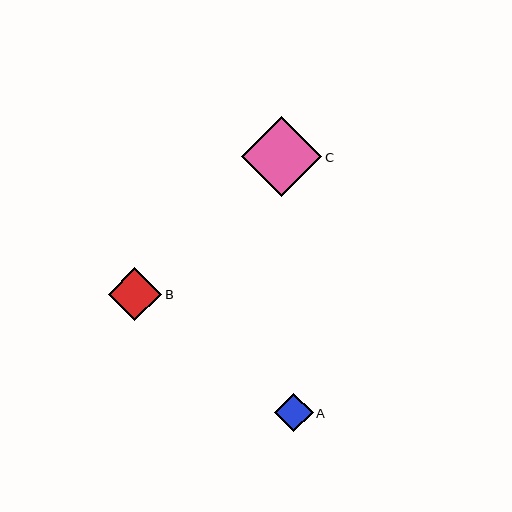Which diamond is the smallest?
Diamond A is the smallest with a size of approximately 38 pixels.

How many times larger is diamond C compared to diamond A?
Diamond C is approximately 2.1 times the size of diamond A.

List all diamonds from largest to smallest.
From largest to smallest: C, B, A.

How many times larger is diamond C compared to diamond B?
Diamond C is approximately 1.5 times the size of diamond B.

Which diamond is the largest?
Diamond C is the largest with a size of approximately 80 pixels.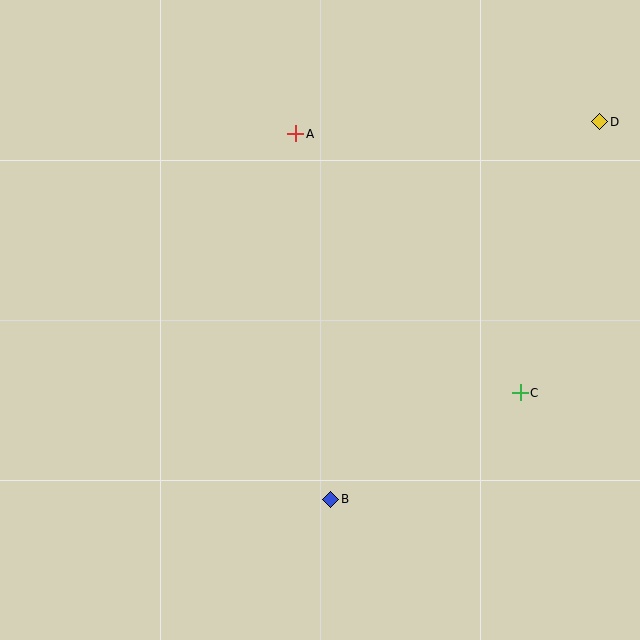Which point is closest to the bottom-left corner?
Point B is closest to the bottom-left corner.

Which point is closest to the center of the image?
Point B at (331, 499) is closest to the center.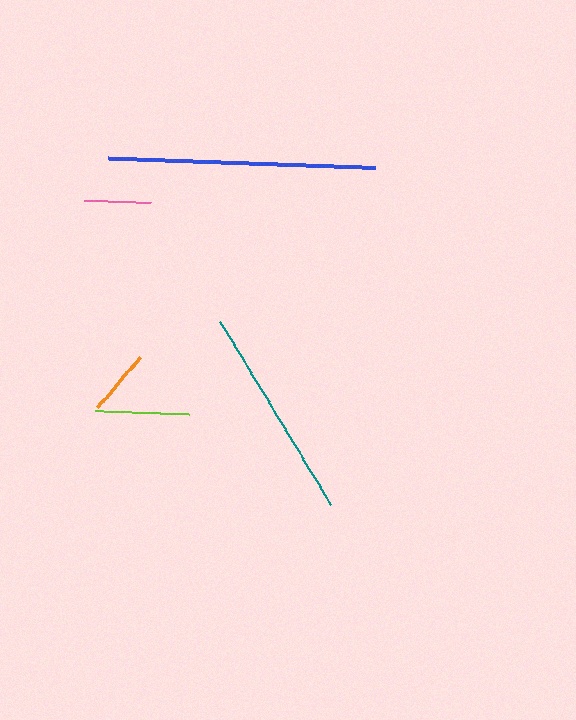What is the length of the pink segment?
The pink segment is approximately 67 pixels long.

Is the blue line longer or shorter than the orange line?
The blue line is longer than the orange line.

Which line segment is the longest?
The blue line is the longest at approximately 268 pixels.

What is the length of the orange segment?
The orange segment is approximately 66 pixels long.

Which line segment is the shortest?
The orange line is the shortest at approximately 66 pixels.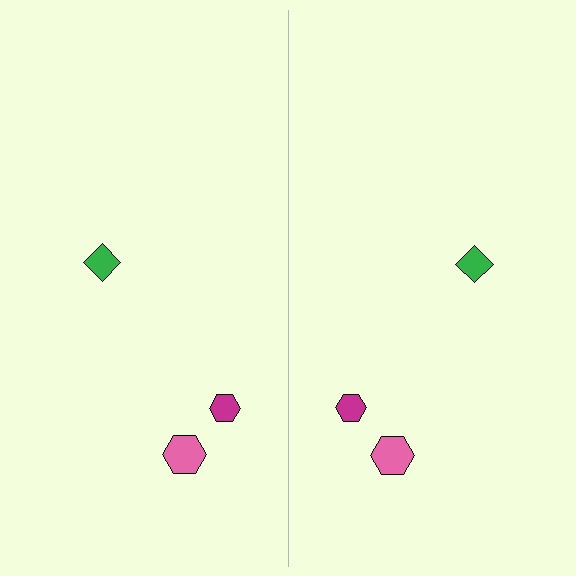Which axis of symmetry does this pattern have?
The pattern has a vertical axis of symmetry running through the center of the image.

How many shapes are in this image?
There are 6 shapes in this image.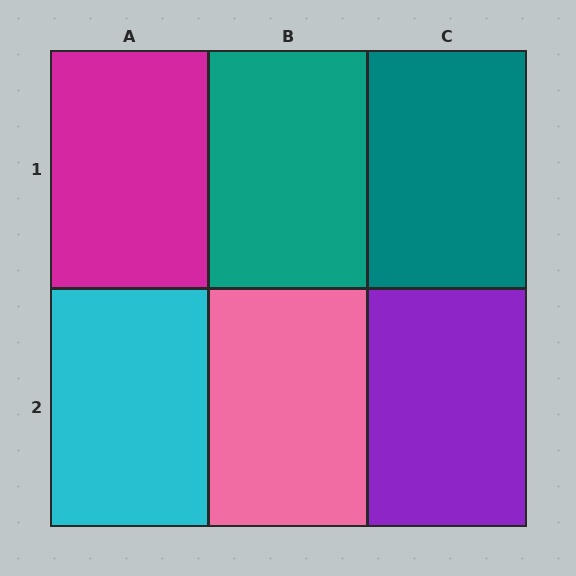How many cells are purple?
1 cell is purple.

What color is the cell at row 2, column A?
Cyan.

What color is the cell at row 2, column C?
Purple.